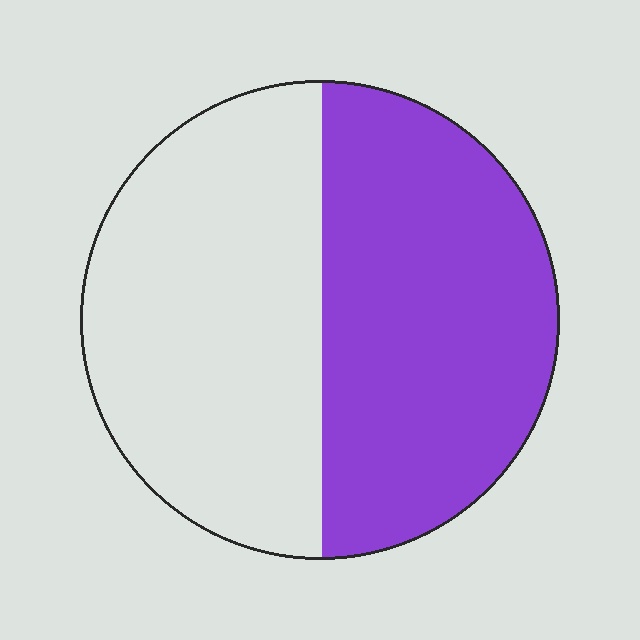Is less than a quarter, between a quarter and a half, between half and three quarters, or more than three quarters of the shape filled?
Between a quarter and a half.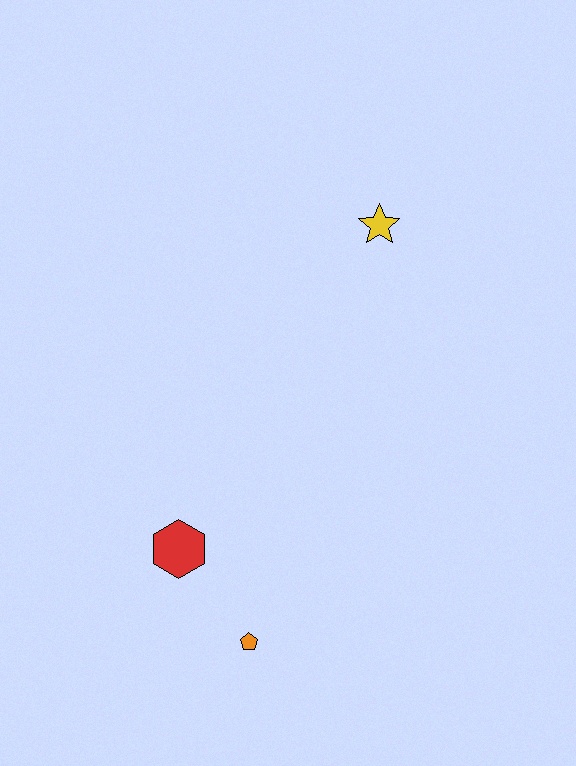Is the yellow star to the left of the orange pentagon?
No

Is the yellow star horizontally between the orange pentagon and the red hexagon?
No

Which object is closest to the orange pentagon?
The red hexagon is closest to the orange pentagon.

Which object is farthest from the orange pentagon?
The yellow star is farthest from the orange pentagon.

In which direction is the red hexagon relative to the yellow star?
The red hexagon is below the yellow star.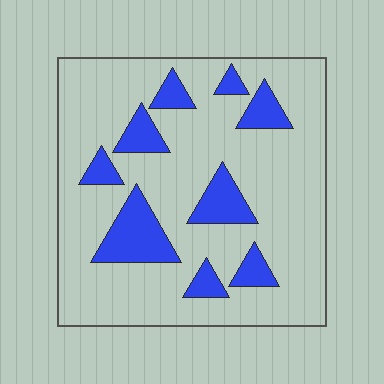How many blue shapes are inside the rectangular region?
9.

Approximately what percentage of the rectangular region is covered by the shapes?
Approximately 20%.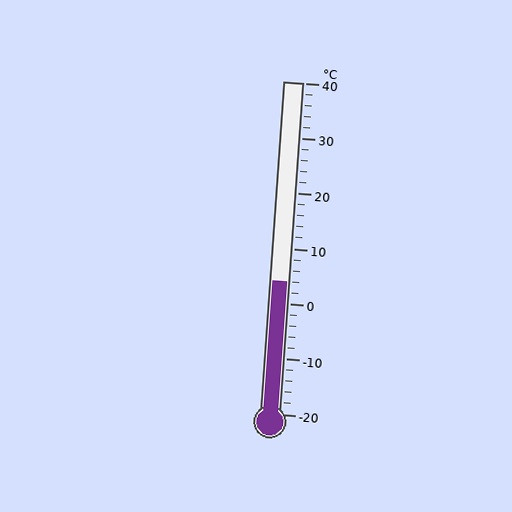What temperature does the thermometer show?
The thermometer shows approximately 4°C.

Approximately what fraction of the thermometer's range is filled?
The thermometer is filled to approximately 40% of its range.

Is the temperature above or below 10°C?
The temperature is below 10°C.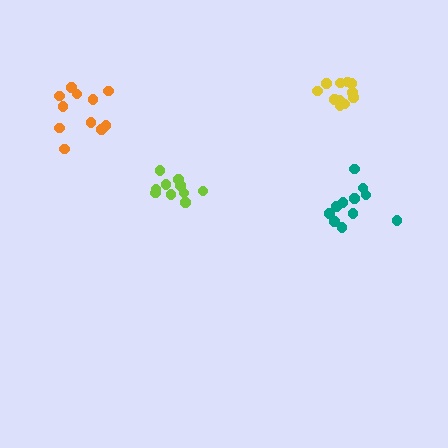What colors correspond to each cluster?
The clusters are colored: lime, yellow, orange, teal.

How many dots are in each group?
Group 1: 10 dots, Group 2: 11 dots, Group 3: 11 dots, Group 4: 11 dots (43 total).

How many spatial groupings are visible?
There are 4 spatial groupings.